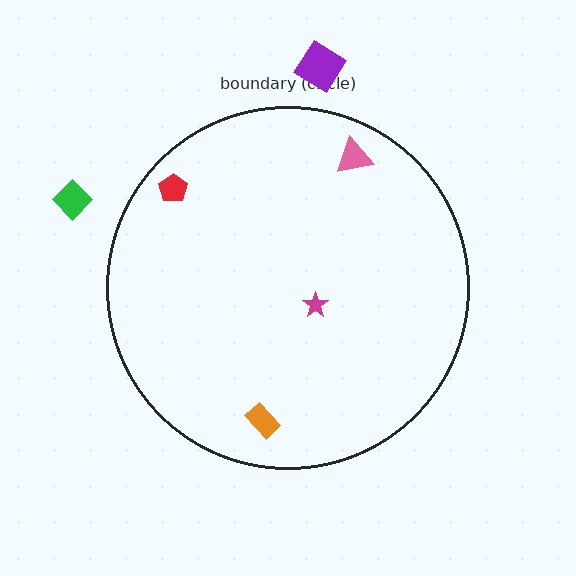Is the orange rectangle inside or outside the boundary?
Inside.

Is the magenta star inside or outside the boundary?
Inside.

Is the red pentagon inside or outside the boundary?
Inside.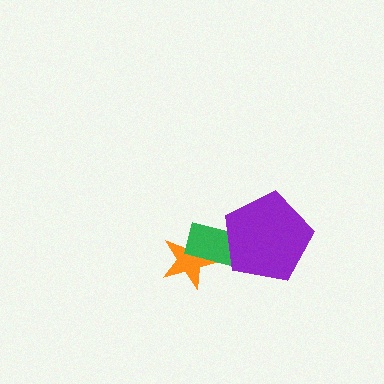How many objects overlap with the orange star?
1 object overlaps with the orange star.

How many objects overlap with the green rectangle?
2 objects overlap with the green rectangle.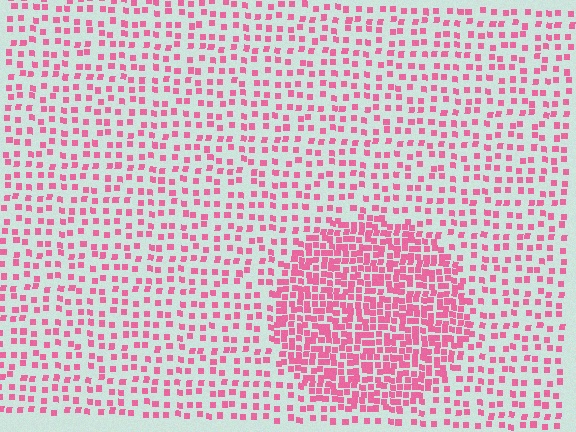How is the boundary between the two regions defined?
The boundary is defined by a change in element density (approximately 2.3x ratio). All elements are the same color, size, and shape.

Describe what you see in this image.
The image contains small pink elements arranged at two different densities. A circle-shaped region is visible where the elements are more densely packed than the surrounding area.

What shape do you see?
I see a circle.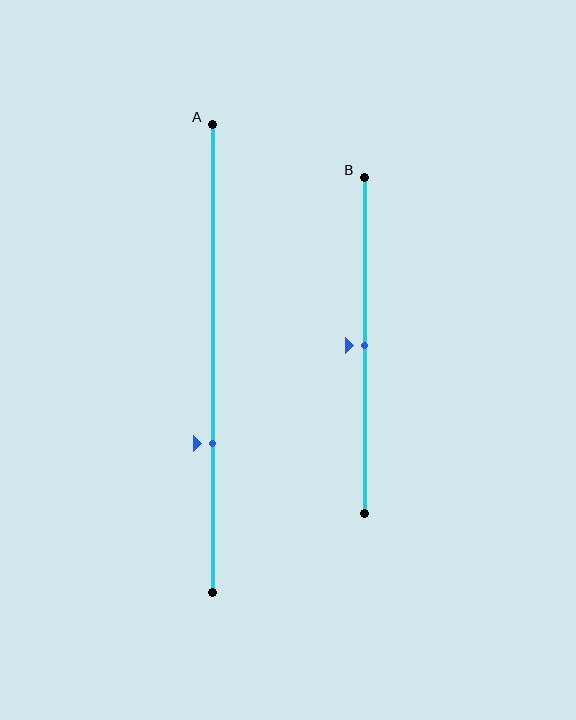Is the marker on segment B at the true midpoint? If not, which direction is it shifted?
Yes, the marker on segment B is at the true midpoint.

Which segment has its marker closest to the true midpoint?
Segment B has its marker closest to the true midpoint.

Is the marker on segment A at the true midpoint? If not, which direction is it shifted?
No, the marker on segment A is shifted downward by about 18% of the segment length.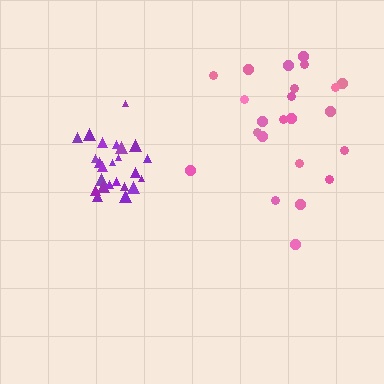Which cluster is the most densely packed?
Purple.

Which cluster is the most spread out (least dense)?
Pink.